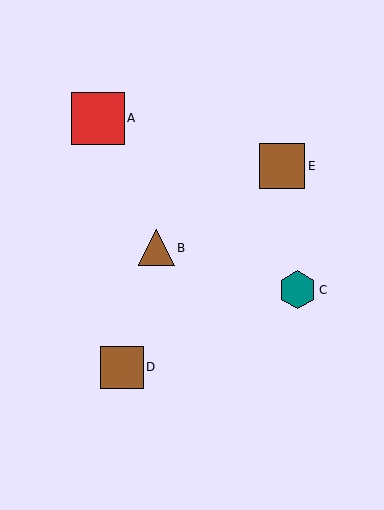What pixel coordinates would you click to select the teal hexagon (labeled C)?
Click at (297, 290) to select the teal hexagon C.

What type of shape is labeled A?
Shape A is a red square.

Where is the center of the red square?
The center of the red square is at (98, 118).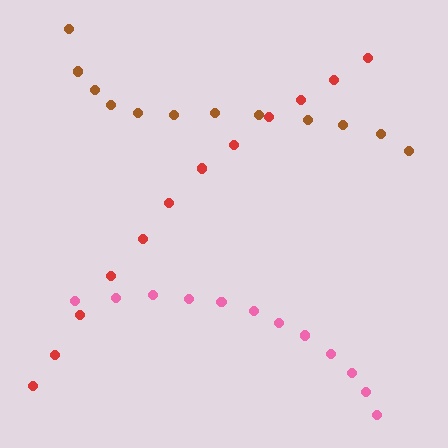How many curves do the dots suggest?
There are 3 distinct paths.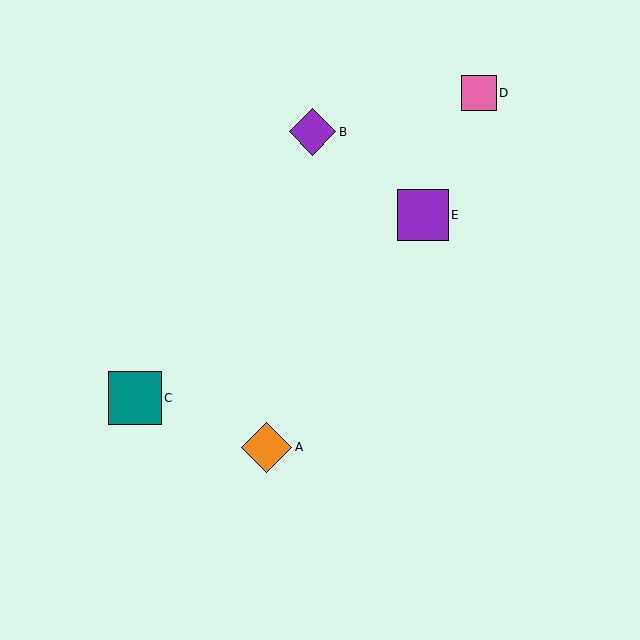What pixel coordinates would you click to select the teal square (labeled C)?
Click at (135, 398) to select the teal square C.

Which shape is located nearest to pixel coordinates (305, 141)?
The purple diamond (labeled B) at (313, 132) is nearest to that location.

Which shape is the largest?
The teal square (labeled C) is the largest.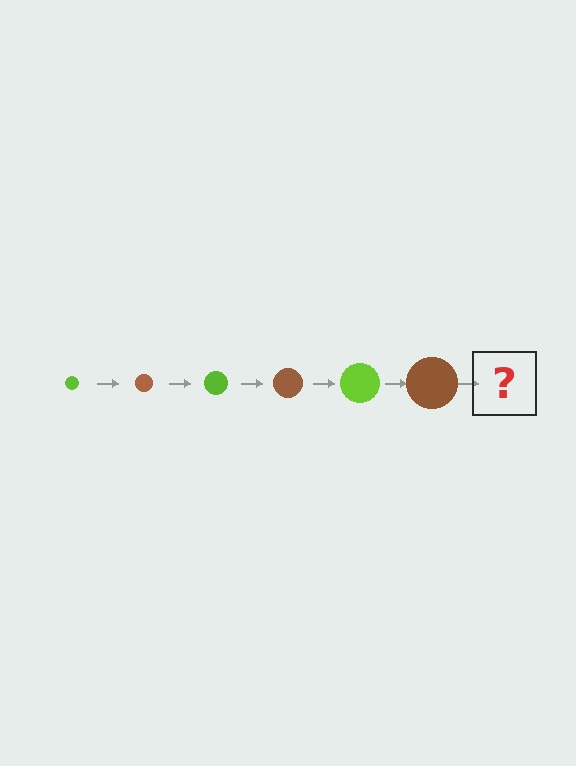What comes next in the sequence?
The next element should be a lime circle, larger than the previous one.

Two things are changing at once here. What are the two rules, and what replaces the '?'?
The two rules are that the circle grows larger each step and the color cycles through lime and brown. The '?' should be a lime circle, larger than the previous one.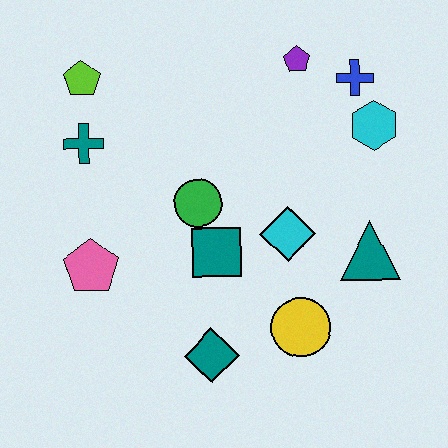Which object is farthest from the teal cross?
The teal triangle is farthest from the teal cross.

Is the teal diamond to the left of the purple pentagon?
Yes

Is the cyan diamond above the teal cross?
No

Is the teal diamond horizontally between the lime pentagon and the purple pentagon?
Yes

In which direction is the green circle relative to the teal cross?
The green circle is to the right of the teal cross.